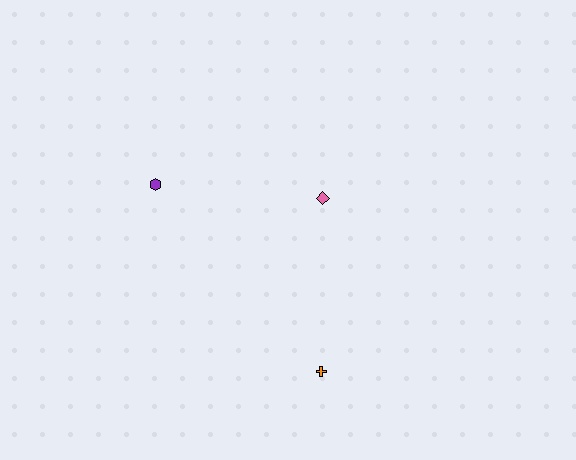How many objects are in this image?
There are 3 objects.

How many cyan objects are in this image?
There are no cyan objects.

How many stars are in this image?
There are no stars.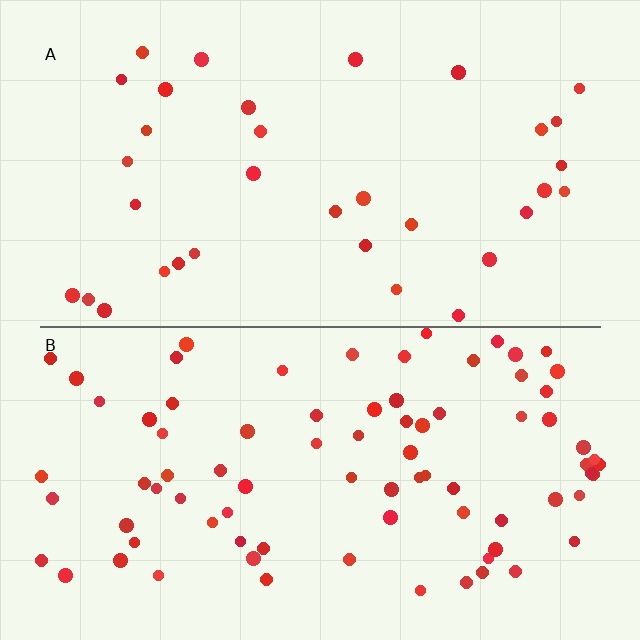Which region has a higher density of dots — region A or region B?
B (the bottom).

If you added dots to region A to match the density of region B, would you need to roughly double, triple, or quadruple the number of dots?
Approximately double.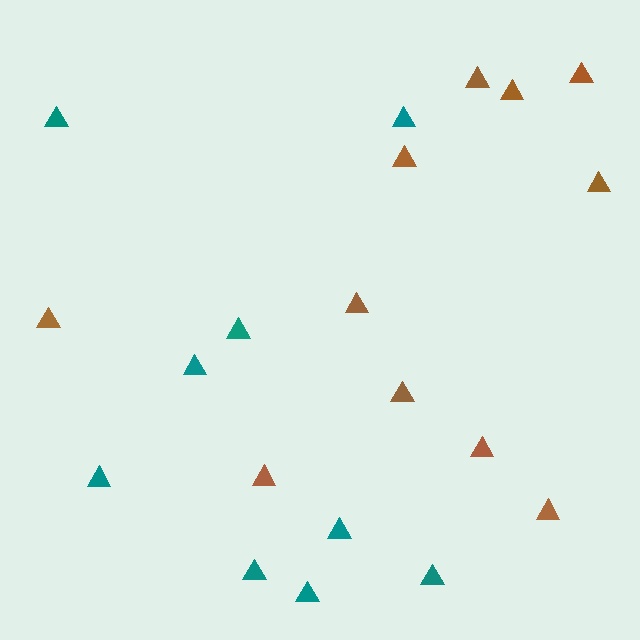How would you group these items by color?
There are 2 groups: one group of teal triangles (9) and one group of brown triangles (11).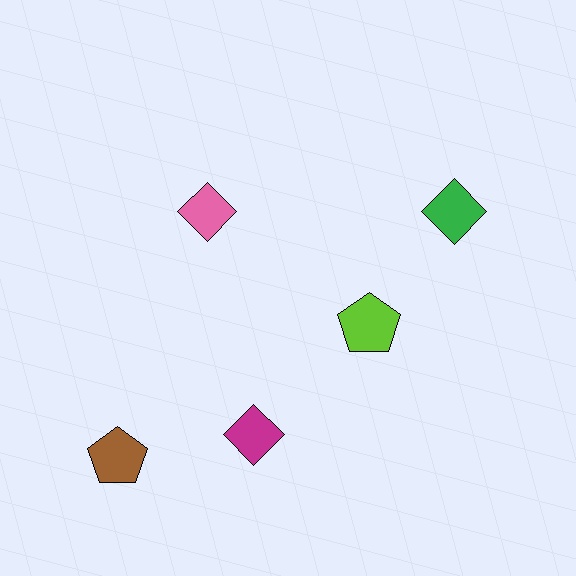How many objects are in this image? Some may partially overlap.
There are 5 objects.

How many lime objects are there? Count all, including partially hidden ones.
There is 1 lime object.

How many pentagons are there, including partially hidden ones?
There are 2 pentagons.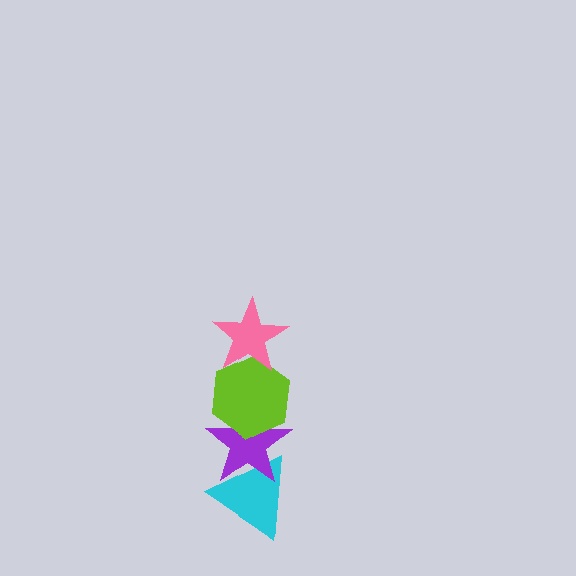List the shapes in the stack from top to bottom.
From top to bottom: the pink star, the lime hexagon, the purple star, the cyan triangle.